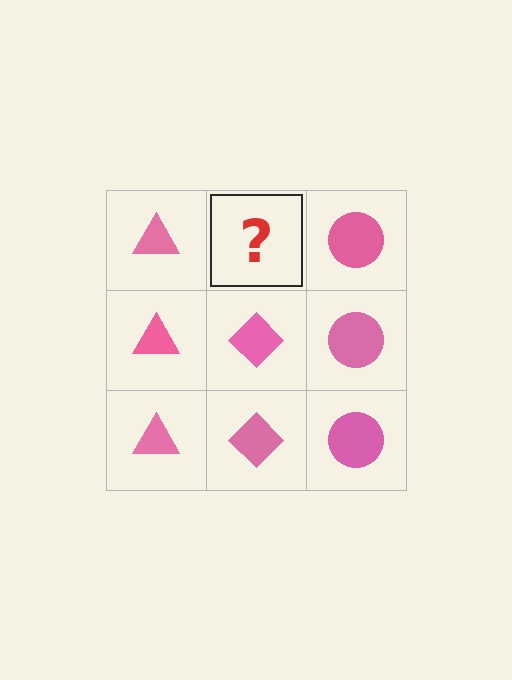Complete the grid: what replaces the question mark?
The question mark should be replaced with a pink diamond.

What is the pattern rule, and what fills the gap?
The rule is that each column has a consistent shape. The gap should be filled with a pink diamond.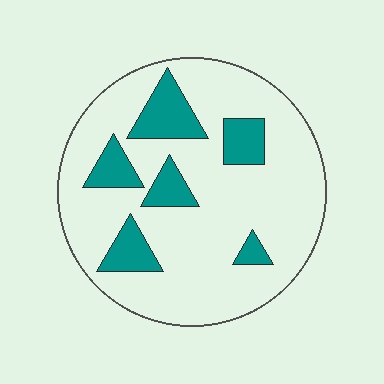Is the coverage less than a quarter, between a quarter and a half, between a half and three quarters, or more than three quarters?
Less than a quarter.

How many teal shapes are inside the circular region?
6.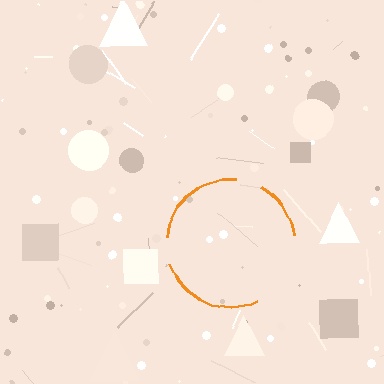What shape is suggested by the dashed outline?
The dashed outline suggests a circle.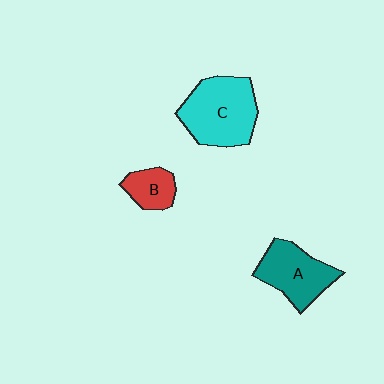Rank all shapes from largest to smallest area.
From largest to smallest: C (cyan), A (teal), B (red).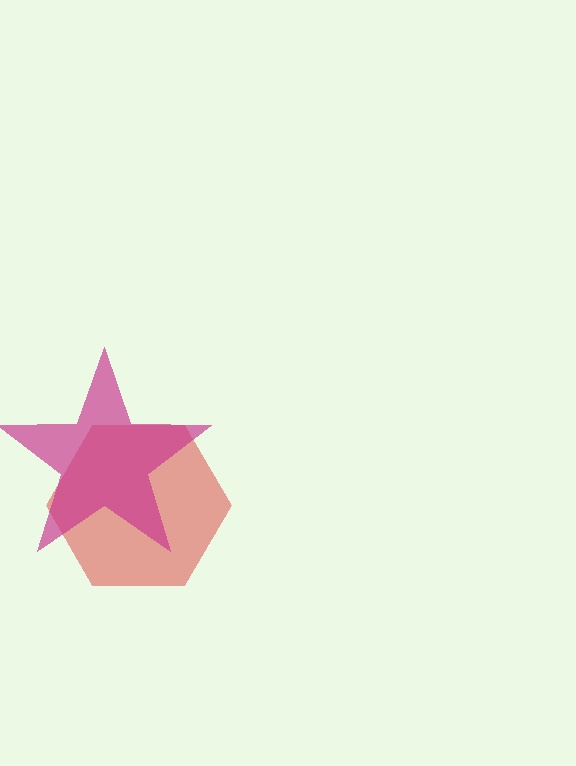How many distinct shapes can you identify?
There are 2 distinct shapes: a red hexagon, a magenta star.